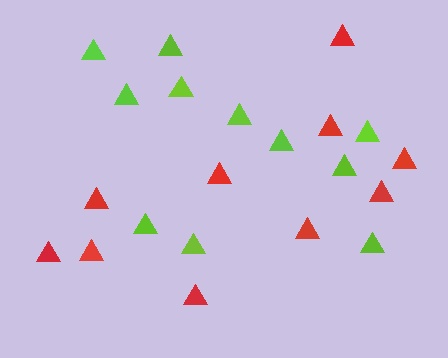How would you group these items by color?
There are 2 groups: one group of lime triangles (11) and one group of red triangles (10).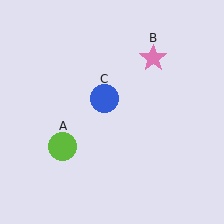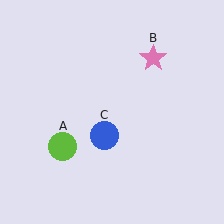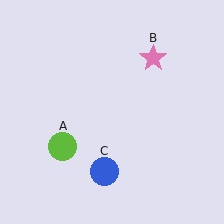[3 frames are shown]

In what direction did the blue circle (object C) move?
The blue circle (object C) moved down.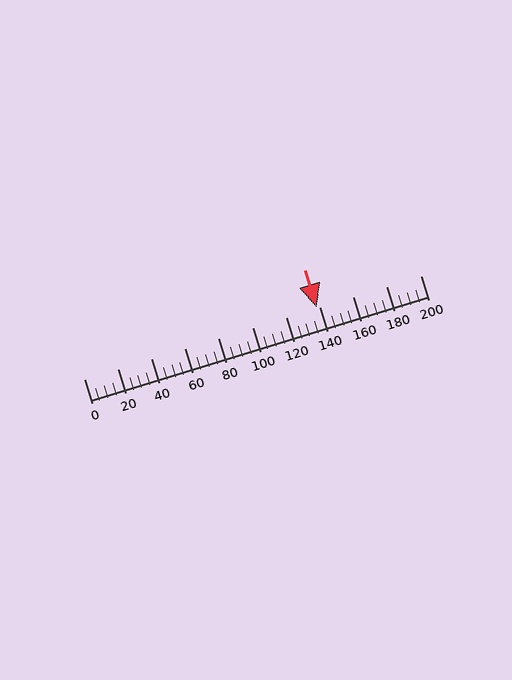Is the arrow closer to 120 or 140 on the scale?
The arrow is closer to 140.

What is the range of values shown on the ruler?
The ruler shows values from 0 to 200.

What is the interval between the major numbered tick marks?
The major tick marks are spaced 20 units apart.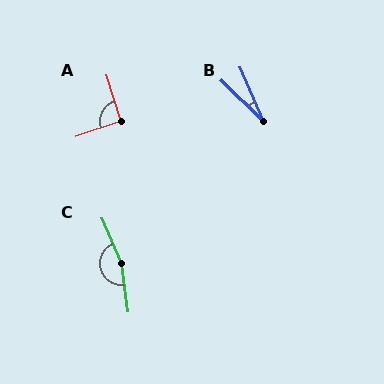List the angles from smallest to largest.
B (22°), A (91°), C (163°).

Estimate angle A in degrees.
Approximately 91 degrees.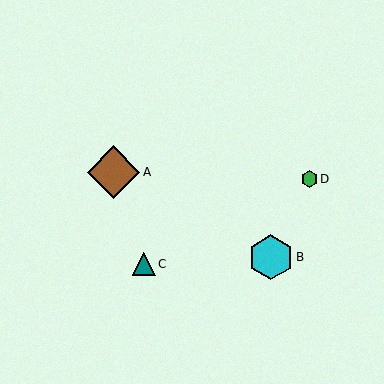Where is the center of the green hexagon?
The center of the green hexagon is at (309, 179).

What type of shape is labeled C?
Shape C is a teal triangle.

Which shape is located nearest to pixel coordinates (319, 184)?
The green hexagon (labeled D) at (309, 179) is nearest to that location.